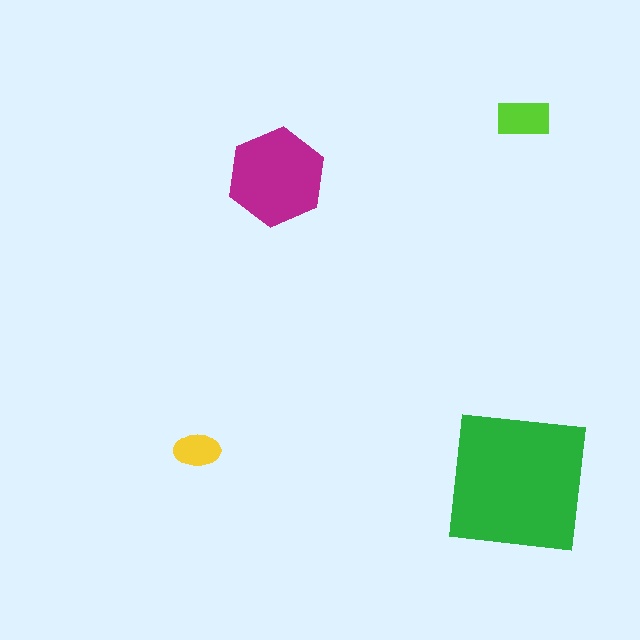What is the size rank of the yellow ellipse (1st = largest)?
4th.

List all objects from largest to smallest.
The green square, the magenta hexagon, the lime rectangle, the yellow ellipse.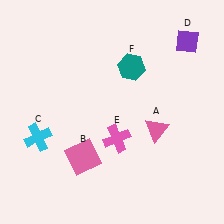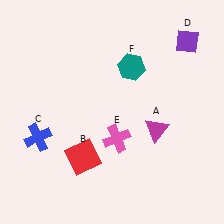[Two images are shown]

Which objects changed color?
A changed from pink to magenta. B changed from pink to red. C changed from cyan to blue.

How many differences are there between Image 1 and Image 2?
There are 3 differences between the two images.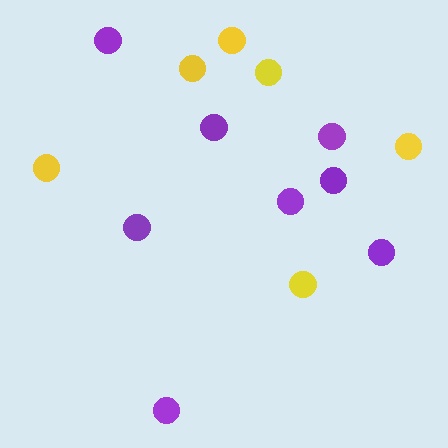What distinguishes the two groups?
There are 2 groups: one group of purple circles (8) and one group of yellow circles (6).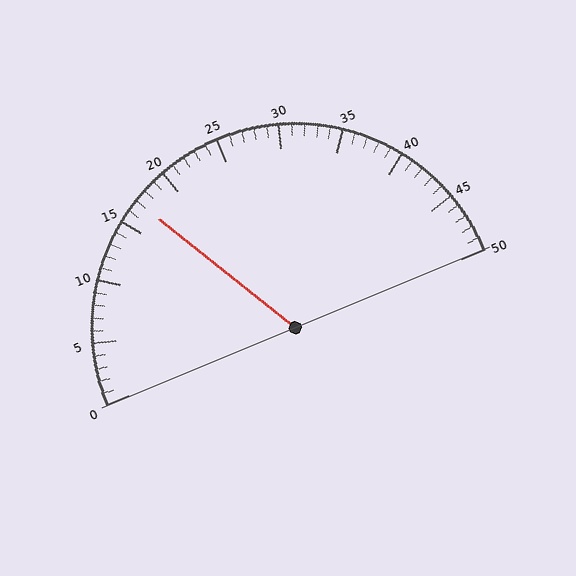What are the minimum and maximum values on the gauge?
The gauge ranges from 0 to 50.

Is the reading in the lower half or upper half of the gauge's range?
The reading is in the lower half of the range (0 to 50).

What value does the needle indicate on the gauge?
The needle indicates approximately 17.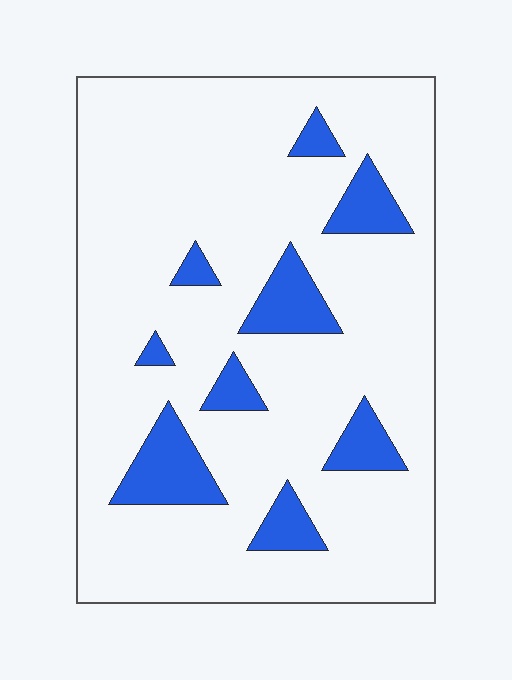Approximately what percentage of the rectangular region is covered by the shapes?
Approximately 15%.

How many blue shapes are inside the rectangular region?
9.